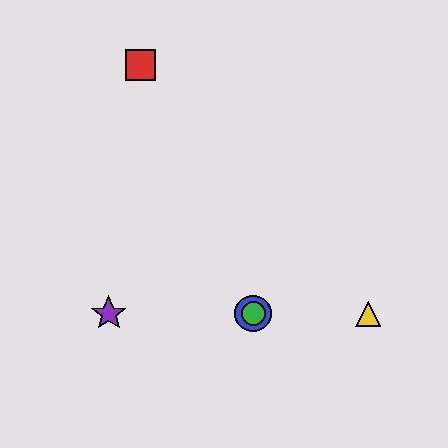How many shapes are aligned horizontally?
4 shapes (the blue circle, the green circle, the yellow triangle, the purple star) are aligned horizontally.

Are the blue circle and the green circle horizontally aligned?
Yes, both are at y≈314.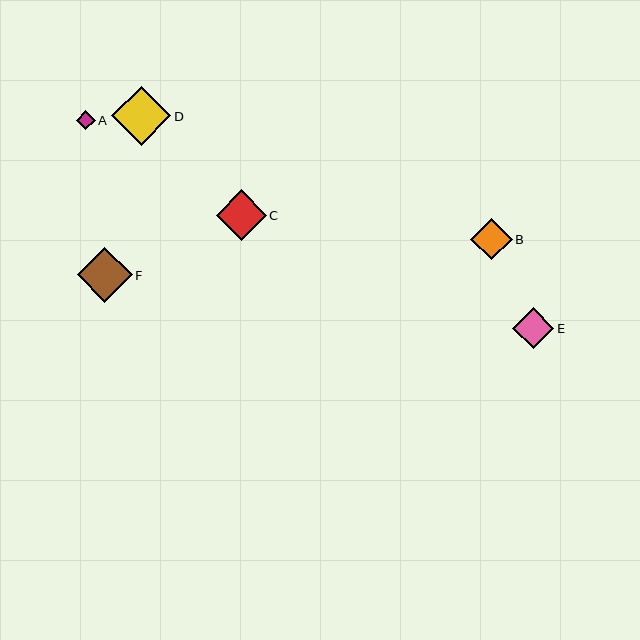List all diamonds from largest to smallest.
From largest to smallest: D, F, C, B, E, A.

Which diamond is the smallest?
Diamond A is the smallest with a size of approximately 19 pixels.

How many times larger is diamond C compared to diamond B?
Diamond C is approximately 1.2 times the size of diamond B.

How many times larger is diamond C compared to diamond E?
Diamond C is approximately 1.2 times the size of diamond E.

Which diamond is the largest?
Diamond D is the largest with a size of approximately 59 pixels.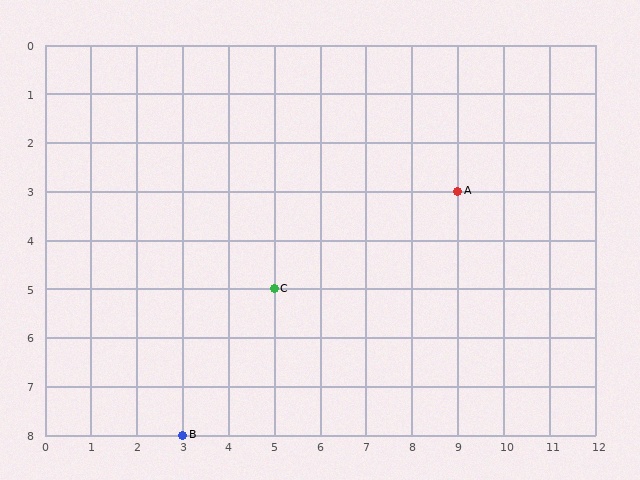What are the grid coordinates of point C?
Point C is at grid coordinates (5, 5).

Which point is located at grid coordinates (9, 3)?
Point A is at (9, 3).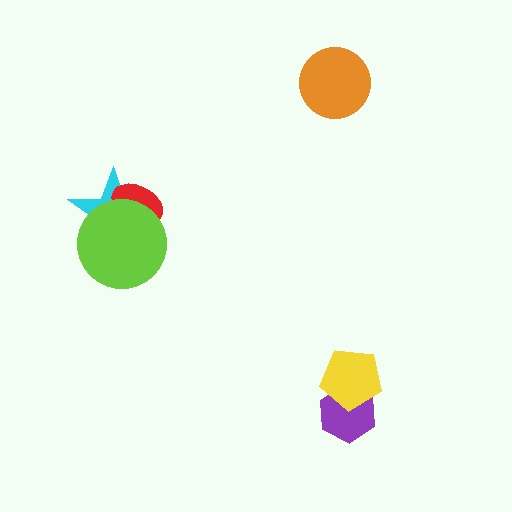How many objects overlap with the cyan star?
2 objects overlap with the cyan star.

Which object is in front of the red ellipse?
The lime circle is in front of the red ellipse.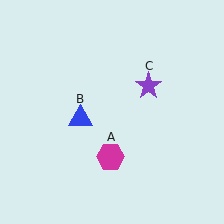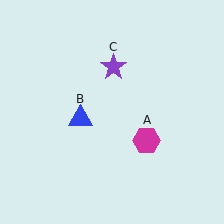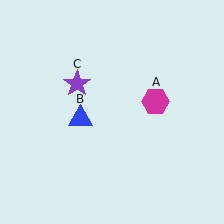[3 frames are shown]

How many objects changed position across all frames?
2 objects changed position: magenta hexagon (object A), purple star (object C).